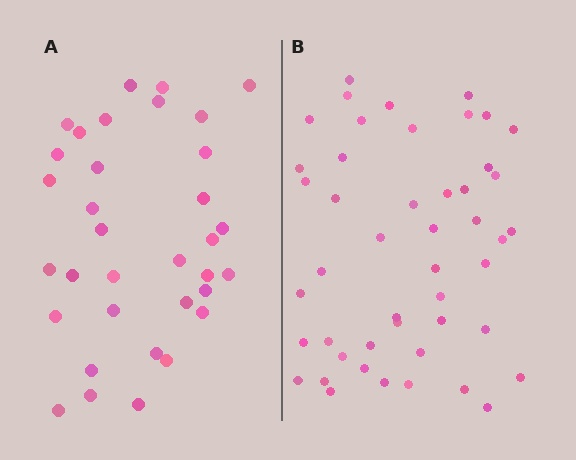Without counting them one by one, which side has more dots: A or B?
Region B (the right region) has more dots.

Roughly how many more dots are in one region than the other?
Region B has approximately 15 more dots than region A.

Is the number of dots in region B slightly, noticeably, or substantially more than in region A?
Region B has noticeably more, but not dramatically so. The ratio is roughly 1.4 to 1.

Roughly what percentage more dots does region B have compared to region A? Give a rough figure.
About 40% more.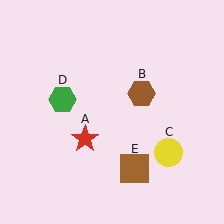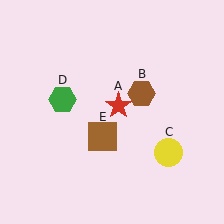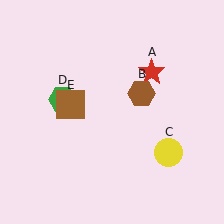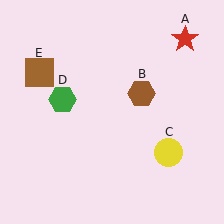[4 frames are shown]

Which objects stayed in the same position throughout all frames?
Brown hexagon (object B) and yellow circle (object C) and green hexagon (object D) remained stationary.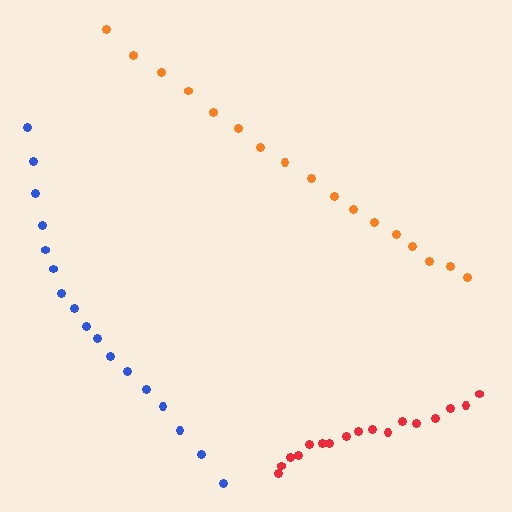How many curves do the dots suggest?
There are 3 distinct paths.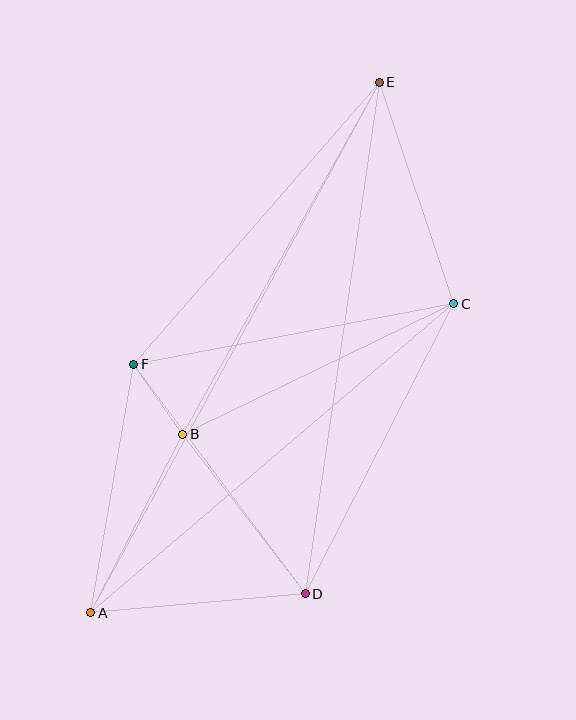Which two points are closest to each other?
Points B and F are closest to each other.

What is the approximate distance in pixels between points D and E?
The distance between D and E is approximately 517 pixels.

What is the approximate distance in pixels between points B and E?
The distance between B and E is approximately 403 pixels.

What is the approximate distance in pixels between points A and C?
The distance between A and C is approximately 477 pixels.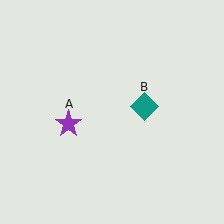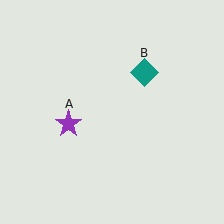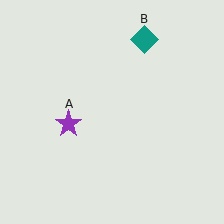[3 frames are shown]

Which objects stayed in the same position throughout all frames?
Purple star (object A) remained stationary.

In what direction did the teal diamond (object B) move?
The teal diamond (object B) moved up.